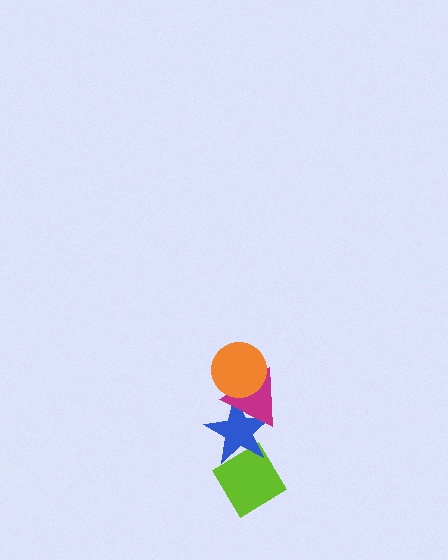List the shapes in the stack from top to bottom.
From top to bottom: the orange circle, the magenta triangle, the blue star, the lime diamond.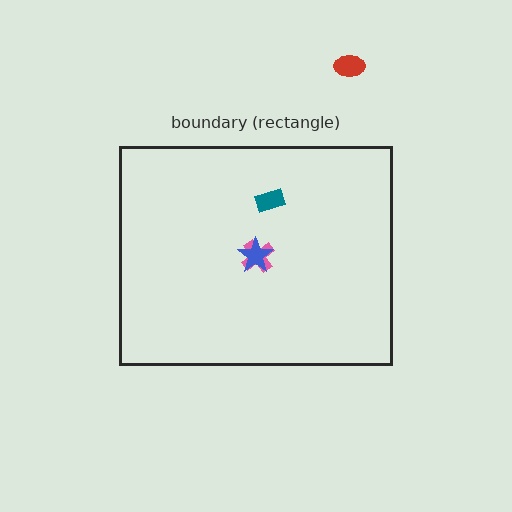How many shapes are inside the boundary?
3 inside, 1 outside.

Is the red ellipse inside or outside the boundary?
Outside.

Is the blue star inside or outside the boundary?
Inside.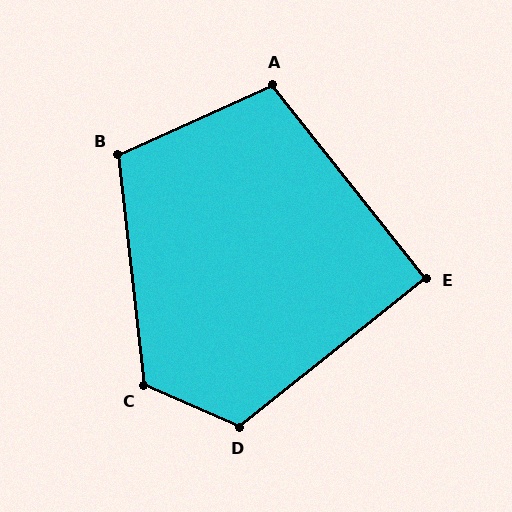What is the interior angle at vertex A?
Approximately 104 degrees (obtuse).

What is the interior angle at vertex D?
Approximately 118 degrees (obtuse).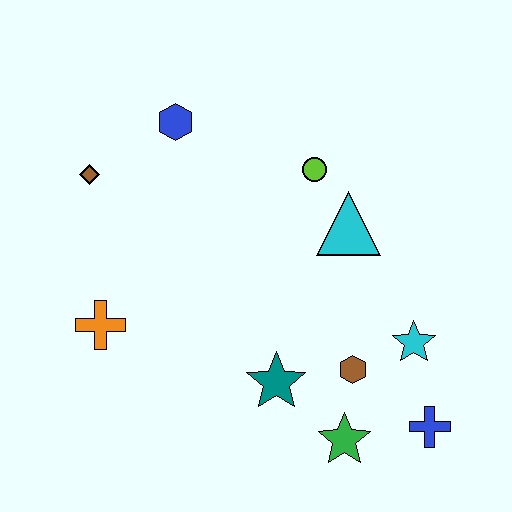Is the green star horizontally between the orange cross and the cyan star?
Yes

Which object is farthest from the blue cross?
The brown diamond is farthest from the blue cross.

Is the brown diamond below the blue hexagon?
Yes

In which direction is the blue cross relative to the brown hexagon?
The blue cross is to the right of the brown hexagon.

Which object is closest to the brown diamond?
The blue hexagon is closest to the brown diamond.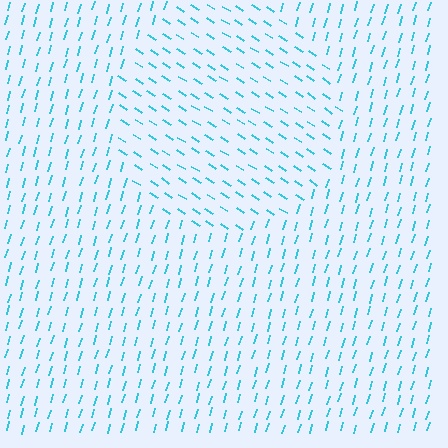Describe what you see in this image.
The image is filled with small cyan line segments. A circle region in the image has lines oriented differently from the surrounding lines, creating a visible texture boundary.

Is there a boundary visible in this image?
Yes, there is a texture boundary formed by a change in line orientation.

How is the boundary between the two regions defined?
The boundary is defined purely by a change in line orientation (approximately 73 degrees difference). All lines are the same color and thickness.